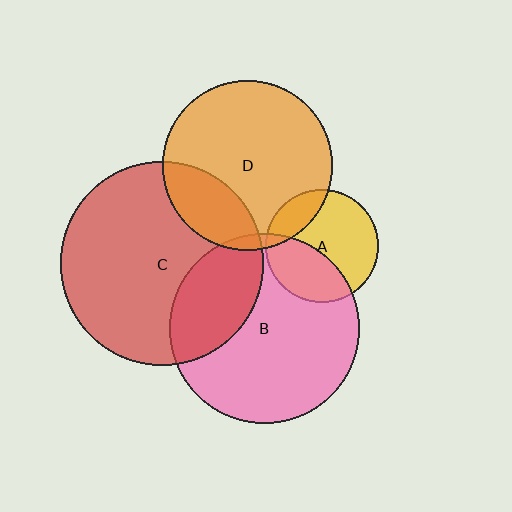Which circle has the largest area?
Circle C (red).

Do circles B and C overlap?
Yes.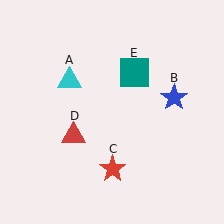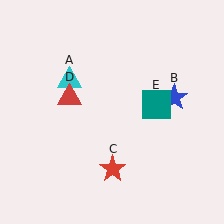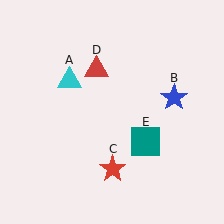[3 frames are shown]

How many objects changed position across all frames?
2 objects changed position: red triangle (object D), teal square (object E).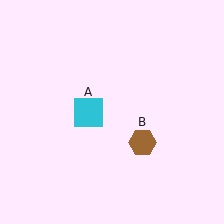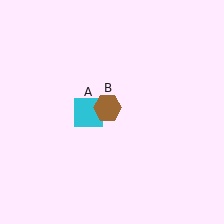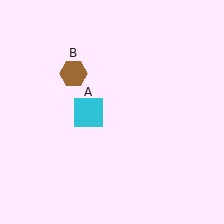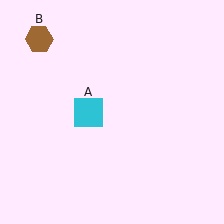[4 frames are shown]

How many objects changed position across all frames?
1 object changed position: brown hexagon (object B).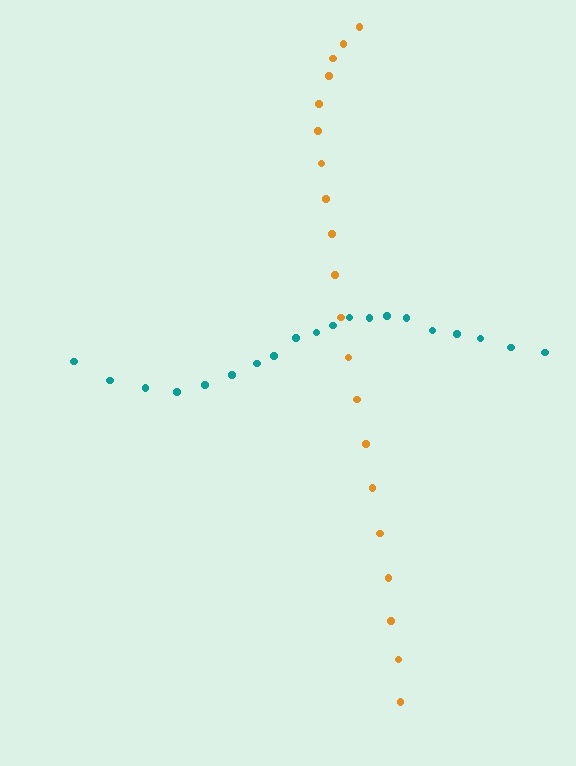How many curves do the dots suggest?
There are 2 distinct paths.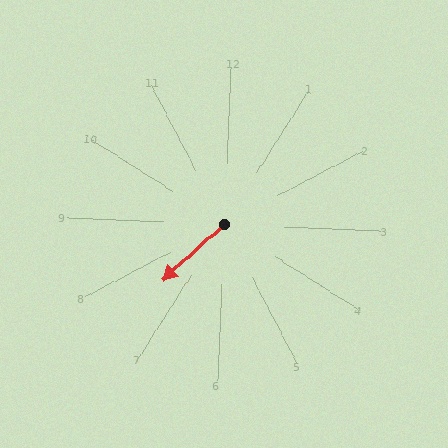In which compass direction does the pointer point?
Southwest.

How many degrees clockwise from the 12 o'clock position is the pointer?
Approximately 225 degrees.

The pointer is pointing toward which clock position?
Roughly 8 o'clock.